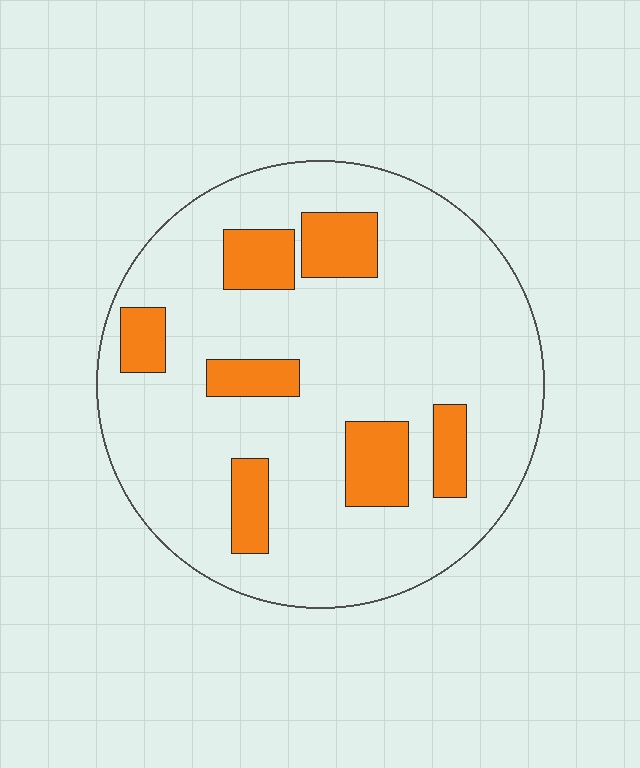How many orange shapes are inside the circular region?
7.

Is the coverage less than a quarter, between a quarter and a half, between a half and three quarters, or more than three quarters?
Less than a quarter.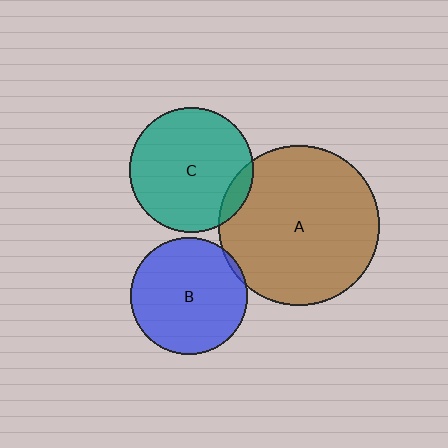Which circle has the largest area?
Circle A (brown).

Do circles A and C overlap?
Yes.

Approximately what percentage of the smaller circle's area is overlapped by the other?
Approximately 10%.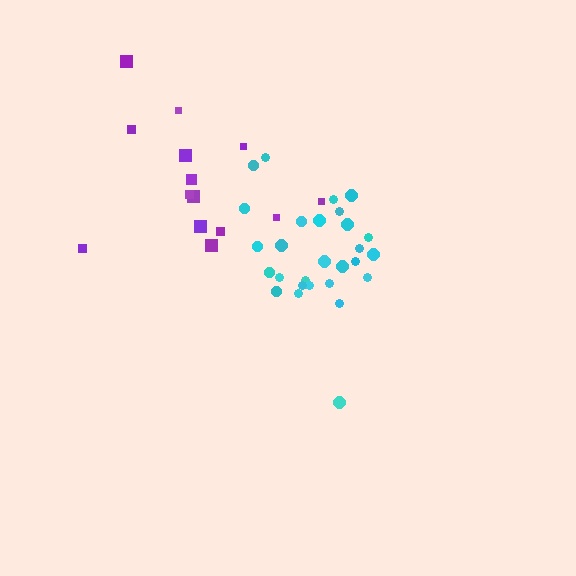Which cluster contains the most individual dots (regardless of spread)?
Cyan (28).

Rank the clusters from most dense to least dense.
cyan, purple.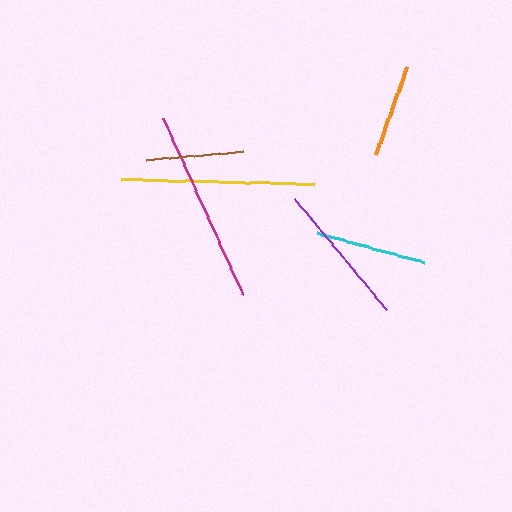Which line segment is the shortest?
The orange line is the shortest at approximately 93 pixels.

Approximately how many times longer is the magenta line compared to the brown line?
The magenta line is approximately 2.0 times the length of the brown line.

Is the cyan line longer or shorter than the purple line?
The purple line is longer than the cyan line.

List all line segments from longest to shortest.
From longest to shortest: yellow, magenta, purple, cyan, brown, orange.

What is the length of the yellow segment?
The yellow segment is approximately 193 pixels long.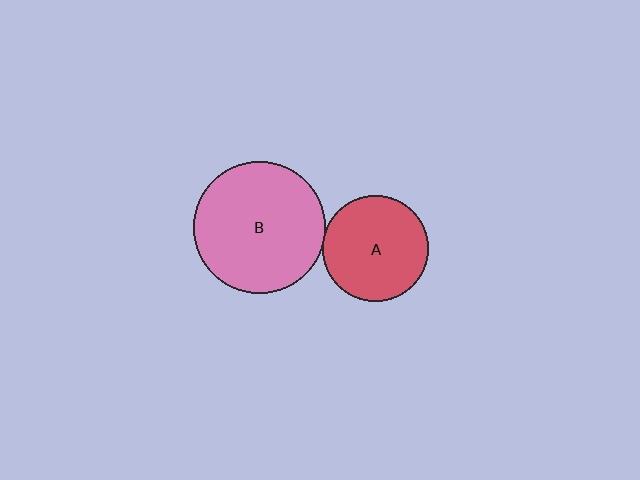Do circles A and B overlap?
Yes.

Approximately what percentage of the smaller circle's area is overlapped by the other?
Approximately 5%.